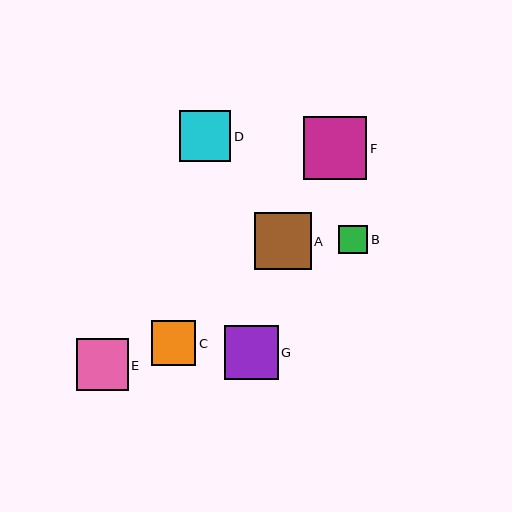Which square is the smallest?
Square B is the smallest with a size of approximately 29 pixels.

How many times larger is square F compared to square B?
Square F is approximately 2.2 times the size of square B.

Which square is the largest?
Square F is the largest with a size of approximately 63 pixels.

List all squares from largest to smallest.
From largest to smallest: F, A, G, E, D, C, B.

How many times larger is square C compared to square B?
Square C is approximately 1.5 times the size of square B.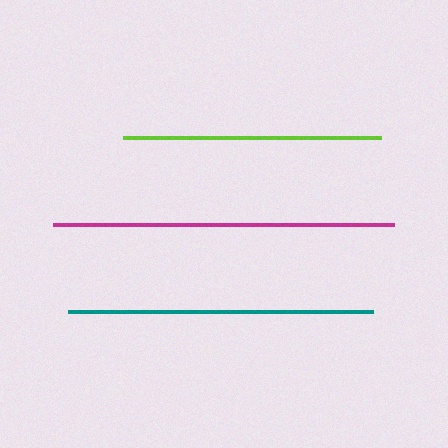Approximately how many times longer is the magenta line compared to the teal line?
The magenta line is approximately 1.1 times the length of the teal line.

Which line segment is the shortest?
The lime line is the shortest at approximately 258 pixels.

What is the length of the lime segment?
The lime segment is approximately 258 pixels long.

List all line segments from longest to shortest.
From longest to shortest: magenta, teal, lime.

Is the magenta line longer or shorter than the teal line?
The magenta line is longer than the teal line.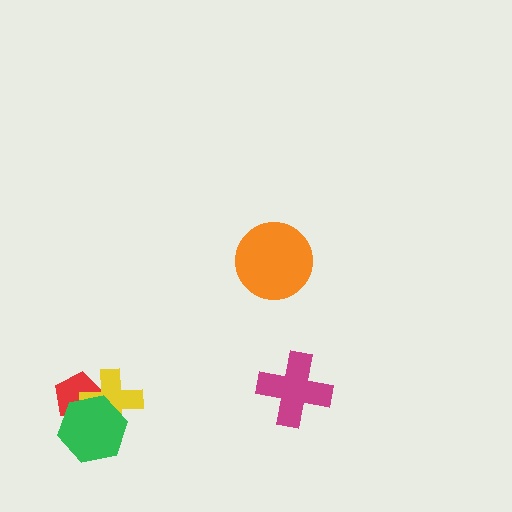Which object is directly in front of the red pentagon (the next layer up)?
The yellow cross is directly in front of the red pentagon.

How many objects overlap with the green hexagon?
2 objects overlap with the green hexagon.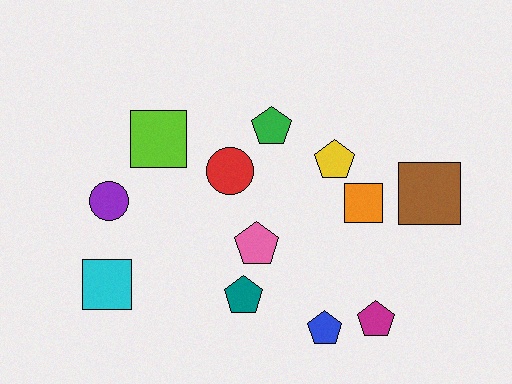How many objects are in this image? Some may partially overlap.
There are 12 objects.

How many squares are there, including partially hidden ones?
There are 4 squares.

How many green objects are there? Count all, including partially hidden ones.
There is 1 green object.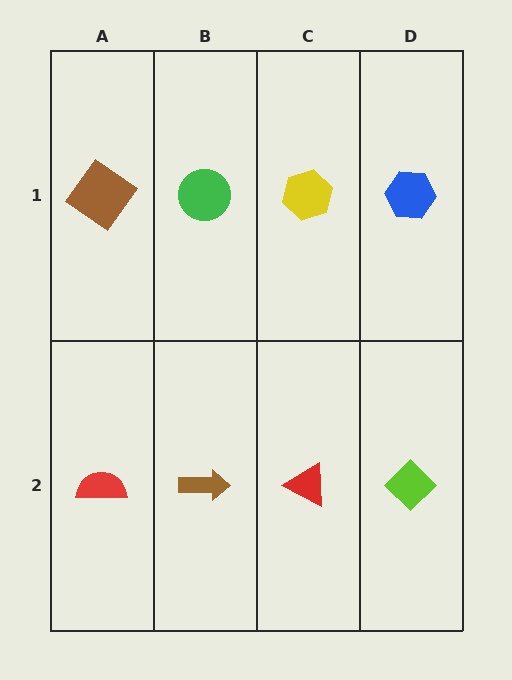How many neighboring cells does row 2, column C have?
3.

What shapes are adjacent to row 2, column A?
A brown diamond (row 1, column A), a brown arrow (row 2, column B).